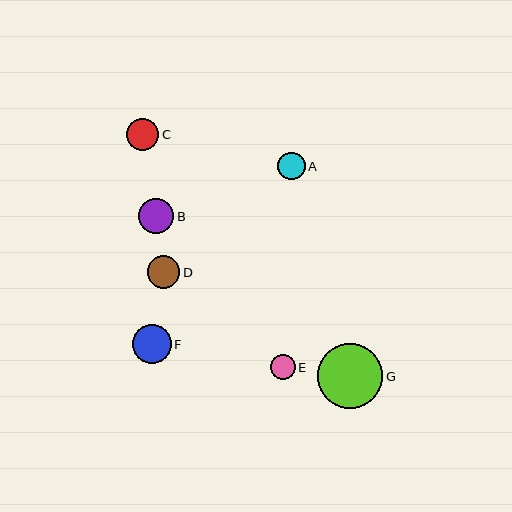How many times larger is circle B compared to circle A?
Circle B is approximately 1.3 times the size of circle A.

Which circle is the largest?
Circle G is the largest with a size of approximately 66 pixels.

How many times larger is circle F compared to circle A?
Circle F is approximately 1.4 times the size of circle A.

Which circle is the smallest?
Circle E is the smallest with a size of approximately 25 pixels.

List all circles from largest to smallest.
From largest to smallest: G, F, B, D, C, A, E.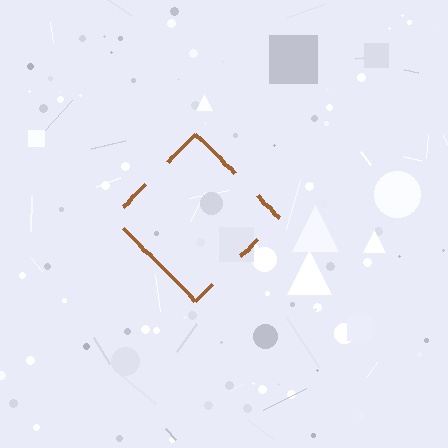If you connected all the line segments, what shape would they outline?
They would outline a diamond.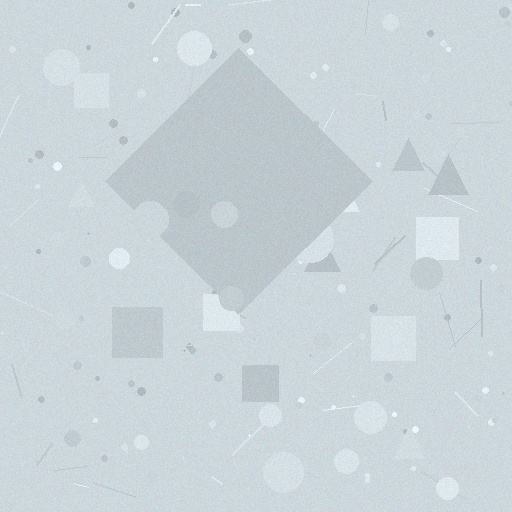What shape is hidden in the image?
A diamond is hidden in the image.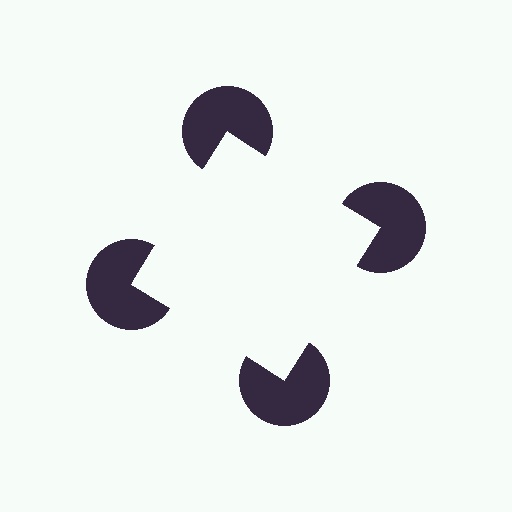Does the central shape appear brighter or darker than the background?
It typically appears slightly brighter than the background, even though no actual brightness change is drawn.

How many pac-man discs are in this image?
There are 4 — one at each vertex of the illusory square.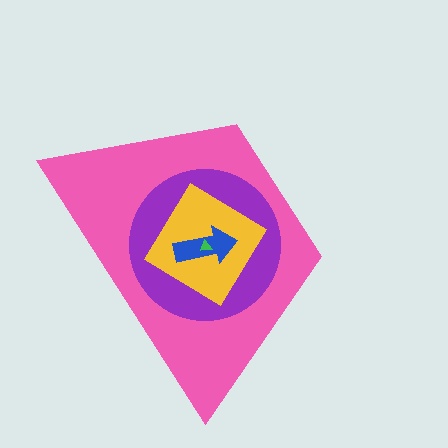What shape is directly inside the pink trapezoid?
The purple circle.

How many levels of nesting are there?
5.